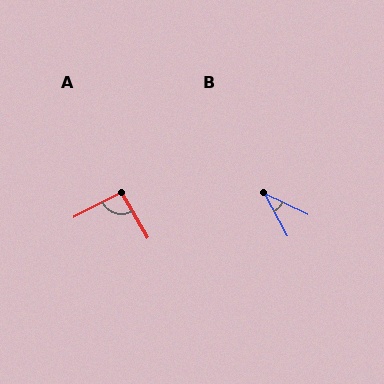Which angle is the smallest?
B, at approximately 35 degrees.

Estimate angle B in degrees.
Approximately 35 degrees.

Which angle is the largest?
A, at approximately 93 degrees.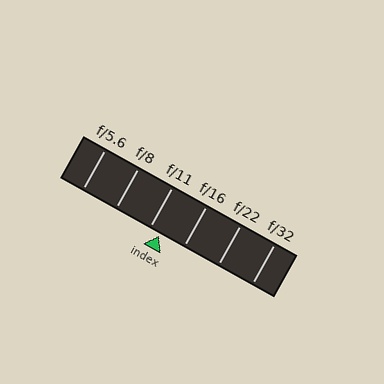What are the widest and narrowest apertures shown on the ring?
The widest aperture shown is f/5.6 and the narrowest is f/32.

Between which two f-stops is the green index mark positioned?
The index mark is between f/11 and f/16.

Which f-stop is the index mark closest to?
The index mark is closest to f/11.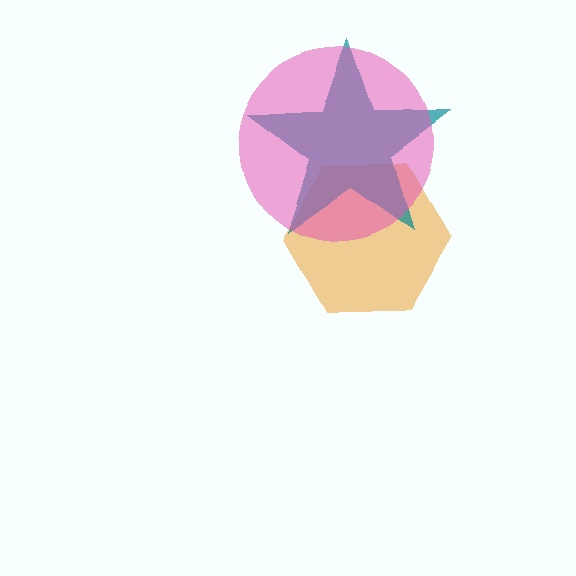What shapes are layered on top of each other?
The layered shapes are: an orange hexagon, a teal star, a pink circle.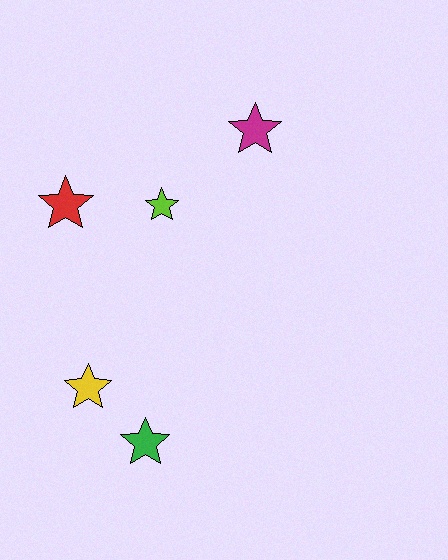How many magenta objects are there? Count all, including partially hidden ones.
There is 1 magenta object.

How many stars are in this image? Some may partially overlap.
There are 5 stars.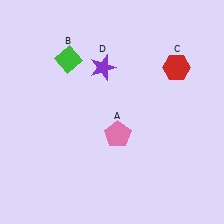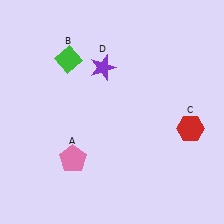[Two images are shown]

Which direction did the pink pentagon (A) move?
The pink pentagon (A) moved left.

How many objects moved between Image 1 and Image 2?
2 objects moved between the two images.